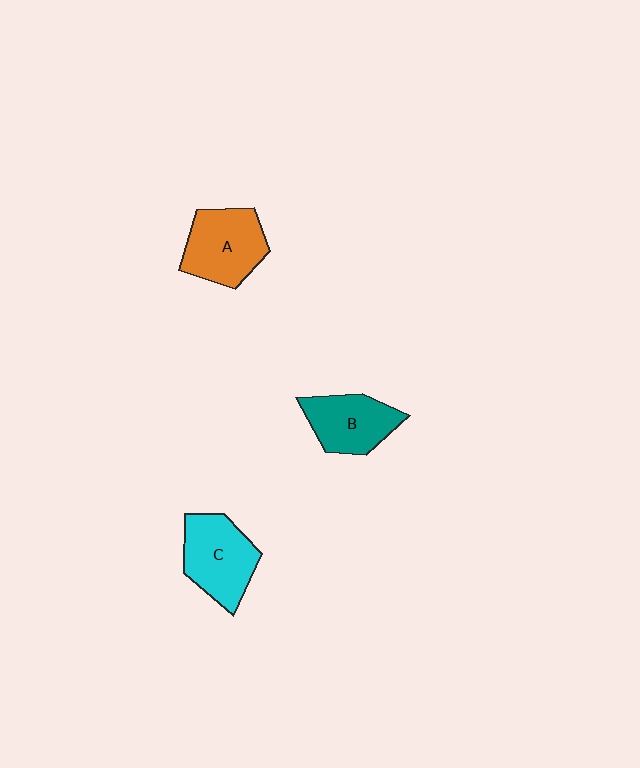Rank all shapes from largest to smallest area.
From largest to smallest: C (cyan), A (orange), B (teal).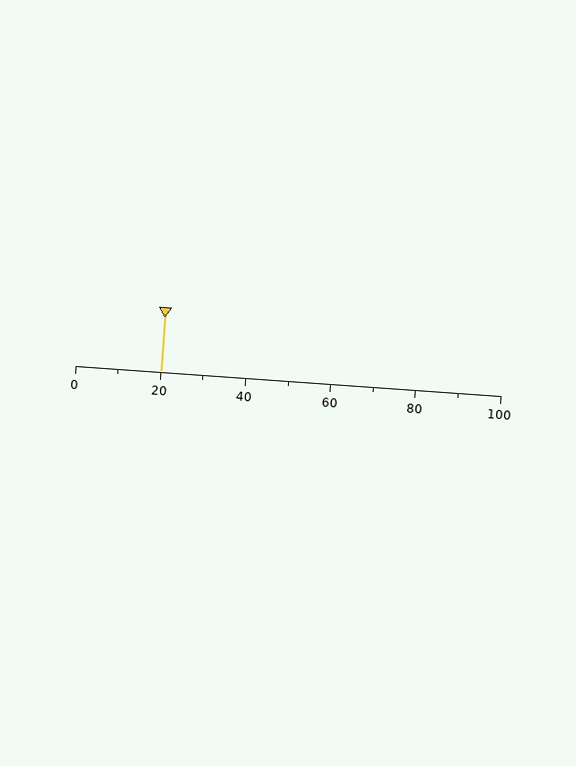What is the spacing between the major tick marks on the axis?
The major ticks are spaced 20 apart.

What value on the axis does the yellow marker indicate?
The marker indicates approximately 20.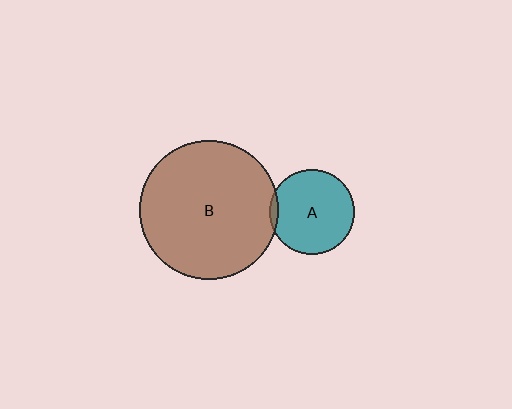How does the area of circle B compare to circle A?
Approximately 2.7 times.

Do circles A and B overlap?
Yes.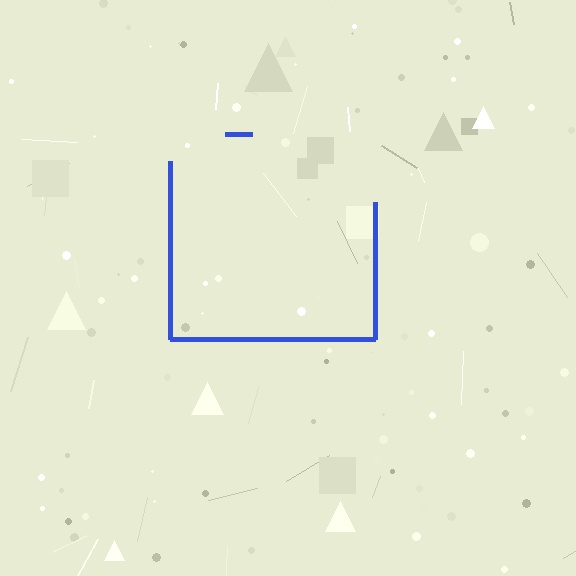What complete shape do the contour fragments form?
The contour fragments form a square.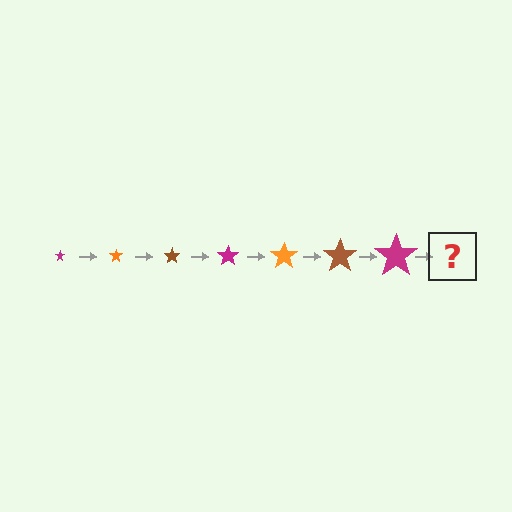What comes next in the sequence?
The next element should be an orange star, larger than the previous one.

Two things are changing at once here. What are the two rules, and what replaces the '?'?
The two rules are that the star grows larger each step and the color cycles through magenta, orange, and brown. The '?' should be an orange star, larger than the previous one.